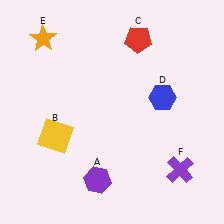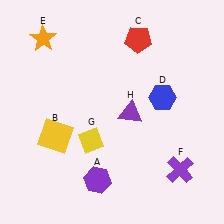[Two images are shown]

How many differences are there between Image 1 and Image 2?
There are 2 differences between the two images.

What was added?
A yellow diamond (G), a purple triangle (H) were added in Image 2.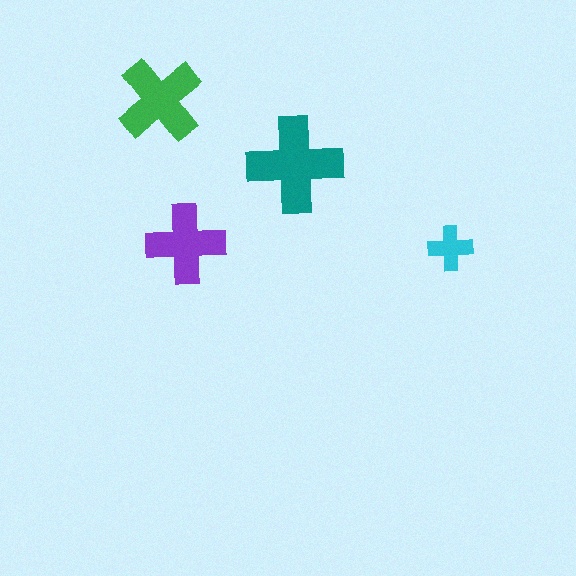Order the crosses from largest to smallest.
the teal one, the green one, the purple one, the cyan one.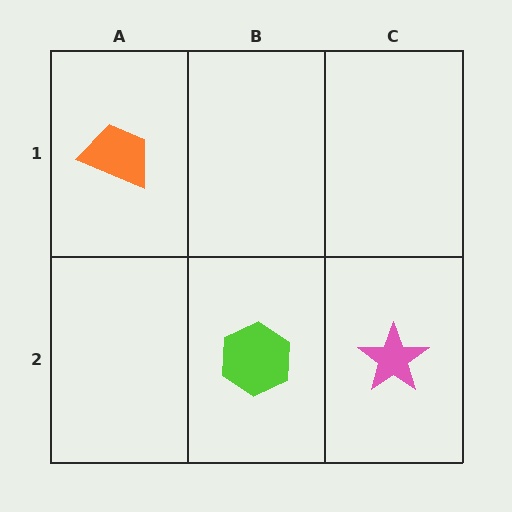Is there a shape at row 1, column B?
No, that cell is empty.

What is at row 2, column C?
A pink star.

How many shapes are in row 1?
1 shape.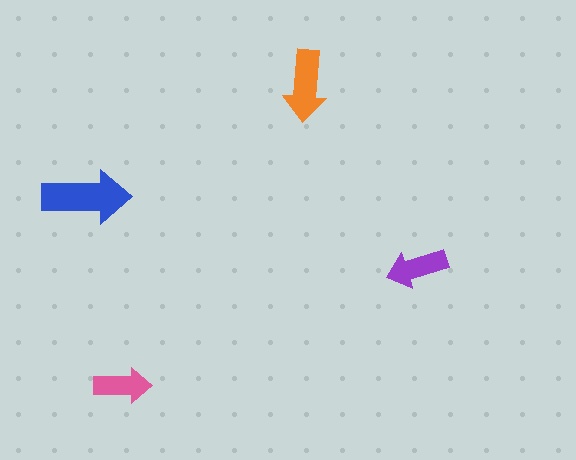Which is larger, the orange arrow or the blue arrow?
The blue one.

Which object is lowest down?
The pink arrow is bottommost.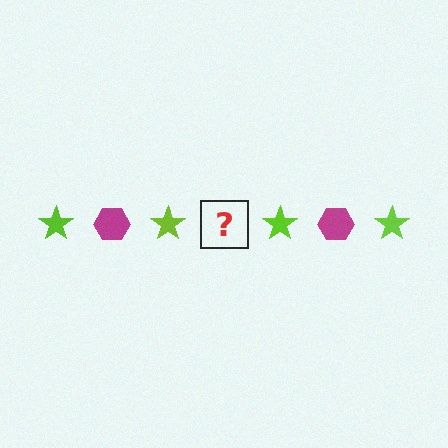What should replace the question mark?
The question mark should be replaced with a magenta hexagon.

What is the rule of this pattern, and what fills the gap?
The rule is that the pattern alternates between lime star and magenta hexagon. The gap should be filled with a magenta hexagon.